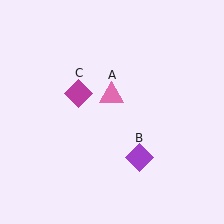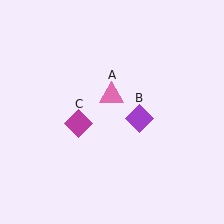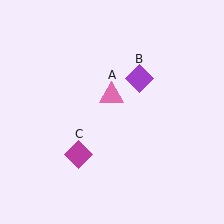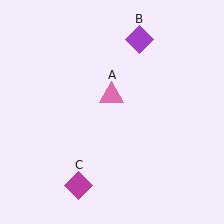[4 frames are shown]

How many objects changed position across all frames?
2 objects changed position: purple diamond (object B), magenta diamond (object C).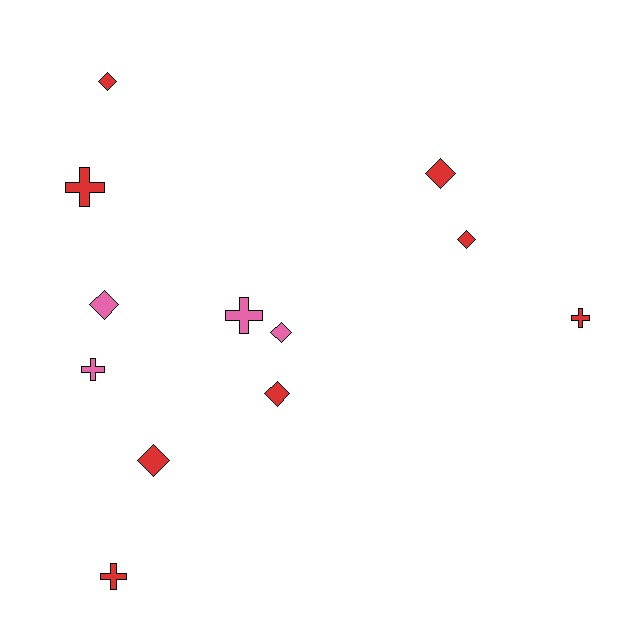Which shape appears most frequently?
Diamond, with 7 objects.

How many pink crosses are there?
There are 2 pink crosses.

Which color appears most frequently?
Red, with 8 objects.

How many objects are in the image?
There are 12 objects.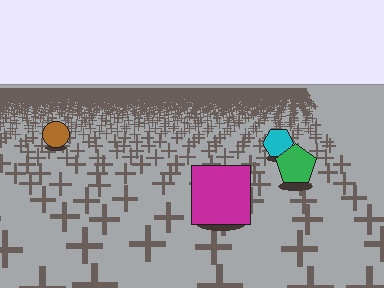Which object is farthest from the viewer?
The brown circle is farthest from the viewer. It appears smaller and the ground texture around it is denser.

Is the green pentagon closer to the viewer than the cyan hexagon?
Yes. The green pentagon is closer — you can tell from the texture gradient: the ground texture is coarser near it.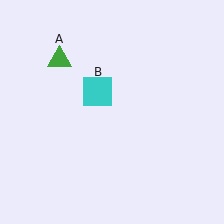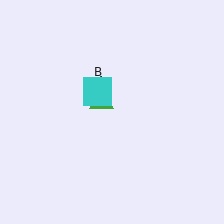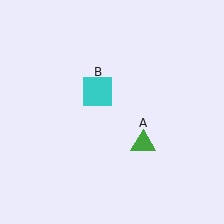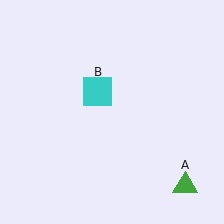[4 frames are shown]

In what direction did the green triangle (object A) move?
The green triangle (object A) moved down and to the right.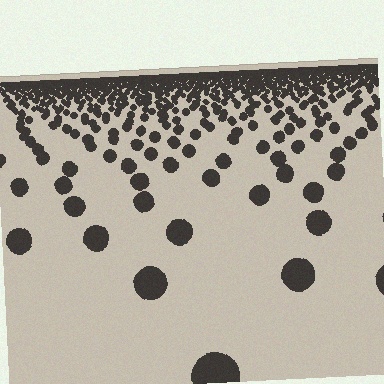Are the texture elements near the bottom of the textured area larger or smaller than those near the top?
Larger. Near the bottom, elements are closer to the viewer and appear at a bigger on-screen size.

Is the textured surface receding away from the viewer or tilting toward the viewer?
The surface is receding away from the viewer. Texture elements get smaller and denser toward the top.